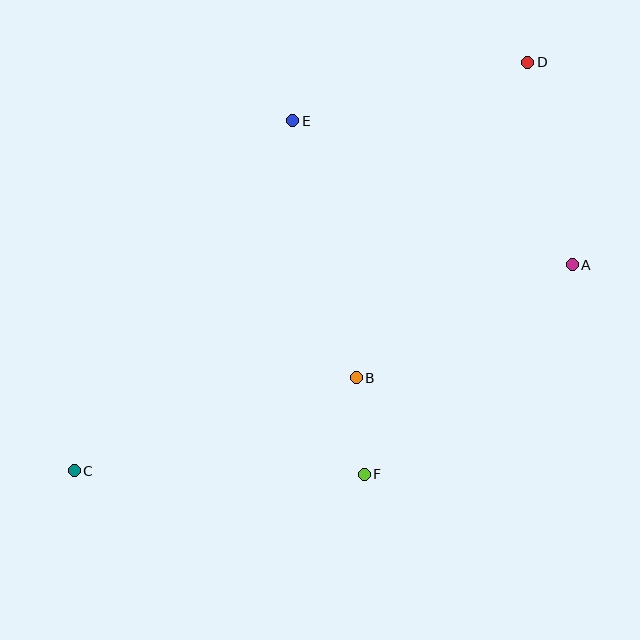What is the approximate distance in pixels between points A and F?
The distance between A and F is approximately 295 pixels.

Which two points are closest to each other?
Points B and F are closest to each other.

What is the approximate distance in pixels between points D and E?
The distance between D and E is approximately 242 pixels.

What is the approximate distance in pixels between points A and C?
The distance between A and C is approximately 539 pixels.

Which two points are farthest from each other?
Points C and D are farthest from each other.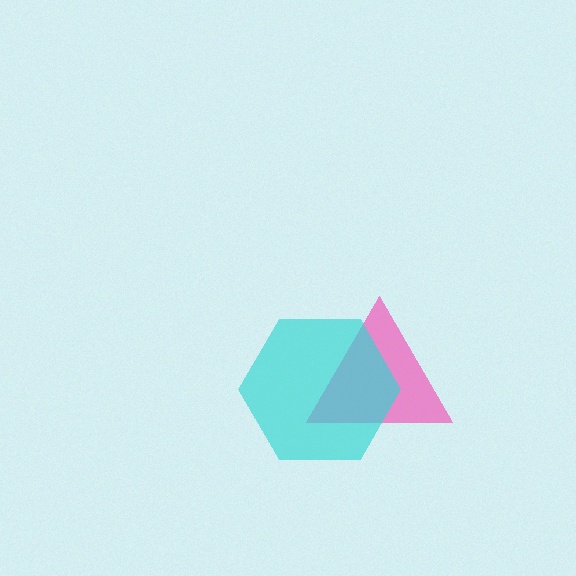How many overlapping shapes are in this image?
There are 2 overlapping shapes in the image.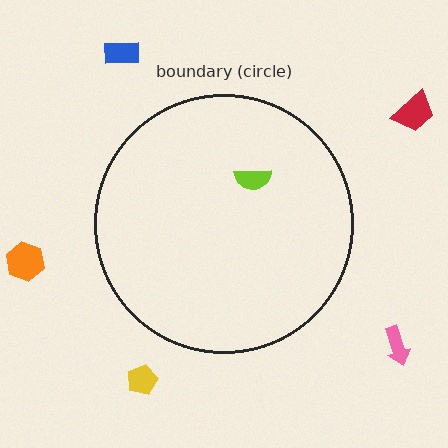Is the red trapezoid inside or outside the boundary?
Outside.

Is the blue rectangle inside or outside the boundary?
Outside.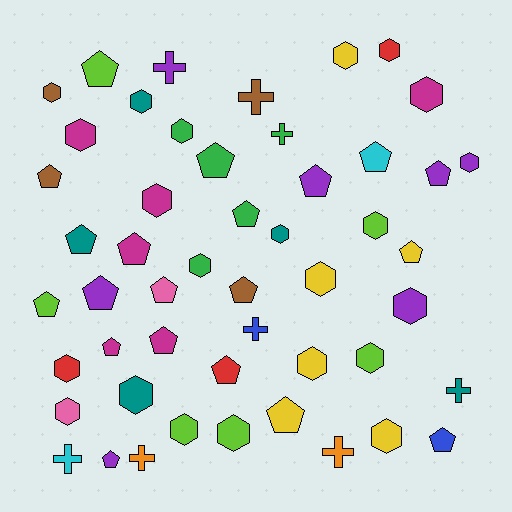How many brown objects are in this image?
There are 4 brown objects.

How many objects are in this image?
There are 50 objects.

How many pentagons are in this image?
There are 20 pentagons.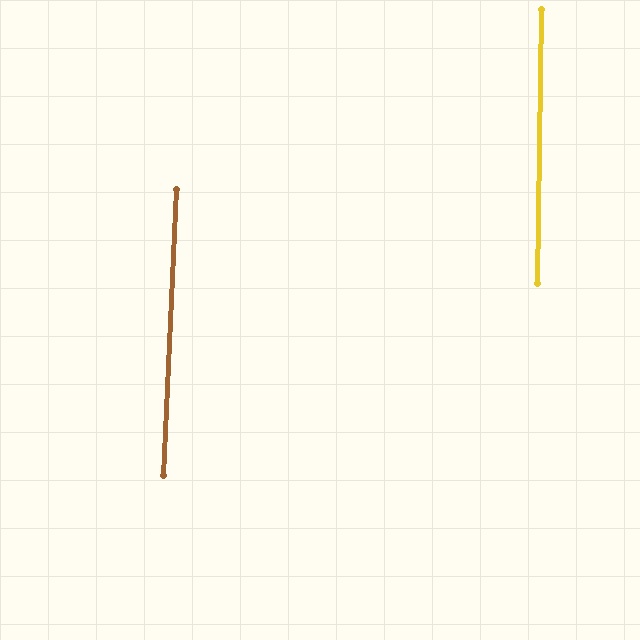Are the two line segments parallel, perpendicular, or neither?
Parallel — their directions differ by only 1.6°.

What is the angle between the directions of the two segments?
Approximately 2 degrees.